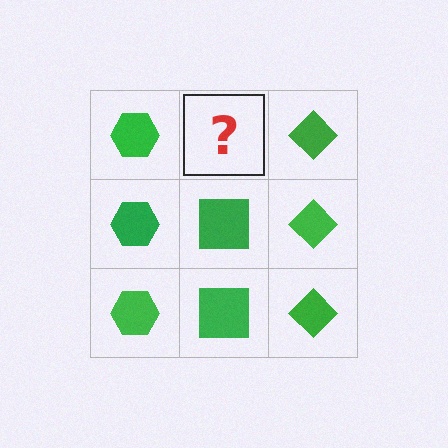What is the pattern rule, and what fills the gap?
The rule is that each column has a consistent shape. The gap should be filled with a green square.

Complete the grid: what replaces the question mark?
The question mark should be replaced with a green square.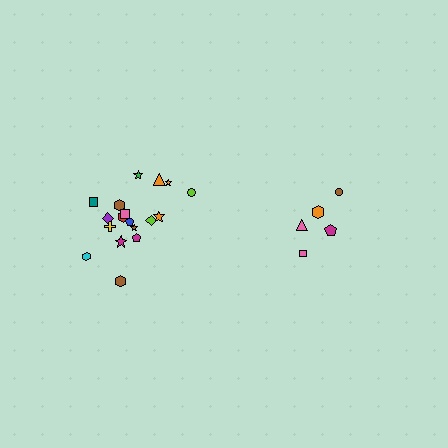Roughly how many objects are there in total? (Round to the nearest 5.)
Roughly 25 objects in total.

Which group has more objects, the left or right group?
The left group.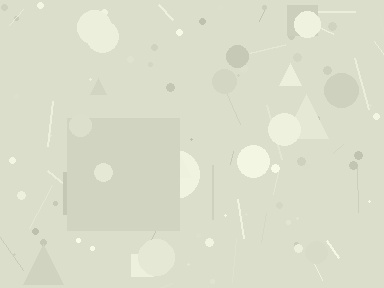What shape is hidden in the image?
A square is hidden in the image.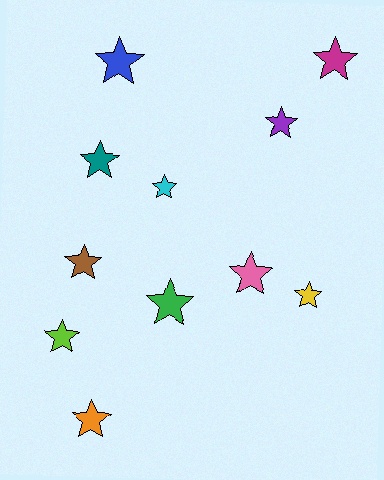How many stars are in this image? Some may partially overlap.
There are 11 stars.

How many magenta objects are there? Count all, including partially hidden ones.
There is 1 magenta object.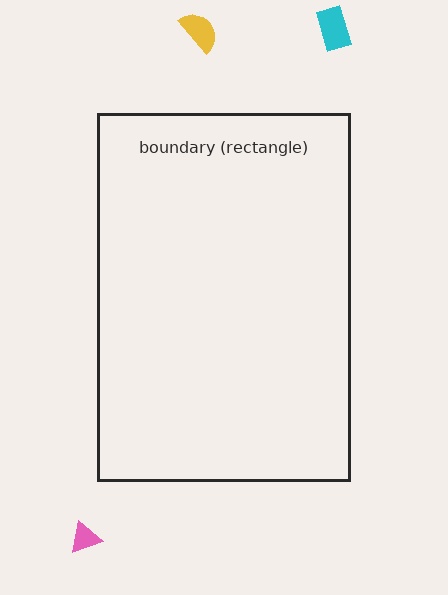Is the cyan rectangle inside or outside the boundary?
Outside.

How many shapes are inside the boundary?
0 inside, 3 outside.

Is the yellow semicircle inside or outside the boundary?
Outside.